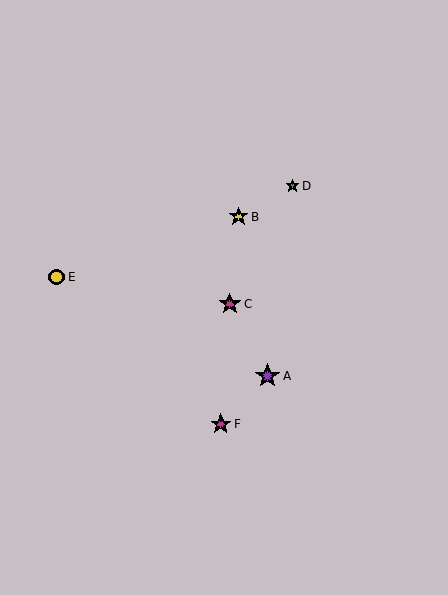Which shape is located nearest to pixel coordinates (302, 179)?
The green star (labeled D) at (292, 186) is nearest to that location.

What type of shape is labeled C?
Shape C is a magenta star.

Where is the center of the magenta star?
The center of the magenta star is at (230, 304).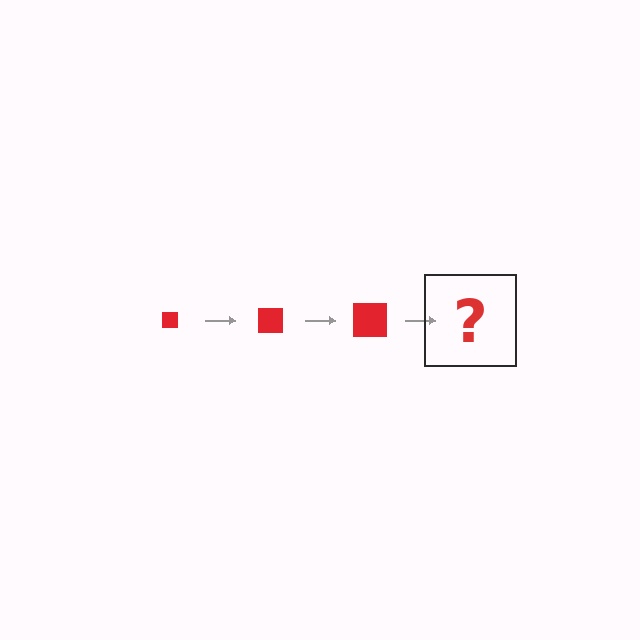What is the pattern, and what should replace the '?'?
The pattern is that the square gets progressively larger each step. The '?' should be a red square, larger than the previous one.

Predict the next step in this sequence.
The next step is a red square, larger than the previous one.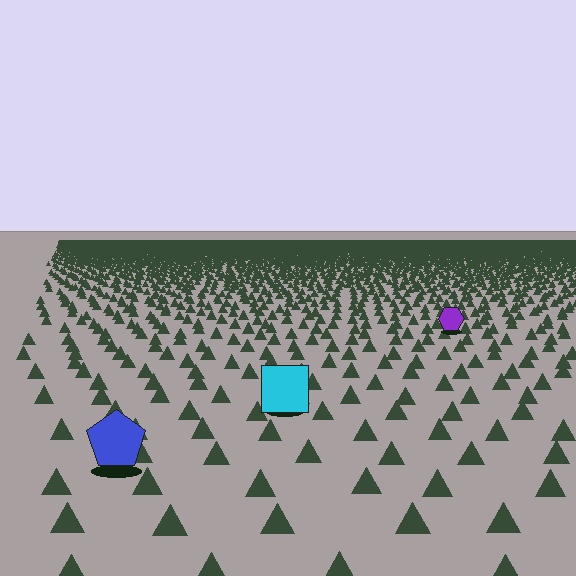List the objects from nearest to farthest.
From nearest to farthest: the blue pentagon, the cyan square, the purple hexagon.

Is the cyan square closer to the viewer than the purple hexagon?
Yes. The cyan square is closer — you can tell from the texture gradient: the ground texture is coarser near it.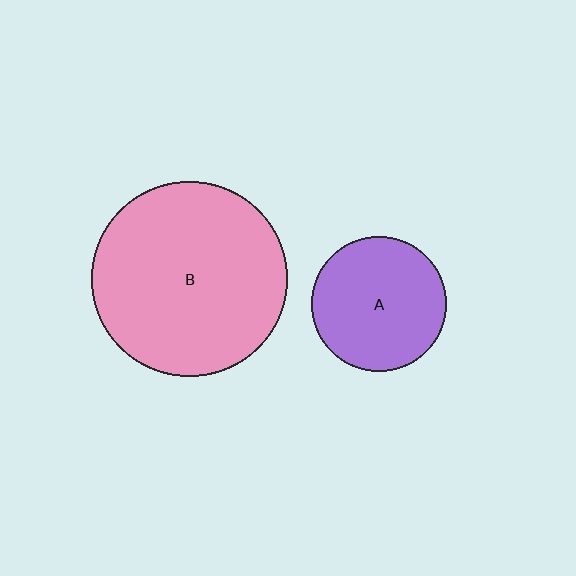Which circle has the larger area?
Circle B (pink).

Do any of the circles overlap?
No, none of the circles overlap.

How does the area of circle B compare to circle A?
Approximately 2.1 times.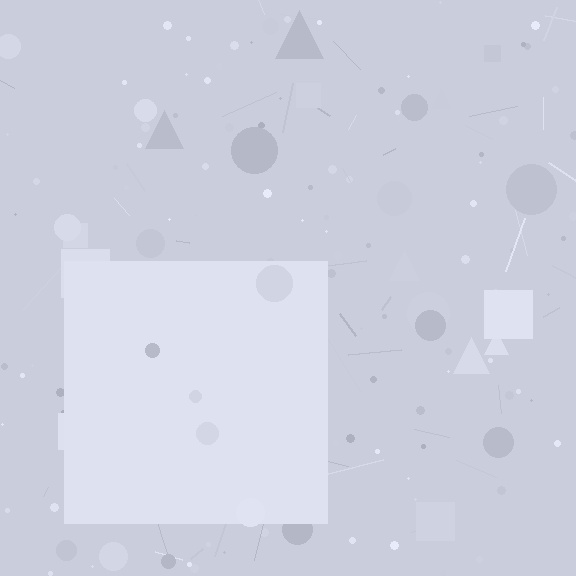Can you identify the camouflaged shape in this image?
The camouflaged shape is a square.